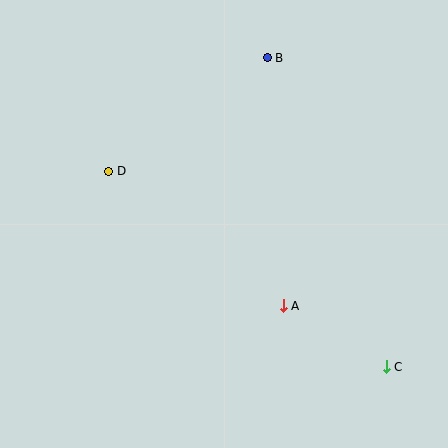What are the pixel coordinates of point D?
Point D is at (109, 171).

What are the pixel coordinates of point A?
Point A is at (283, 306).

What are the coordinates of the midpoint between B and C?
The midpoint between B and C is at (327, 212).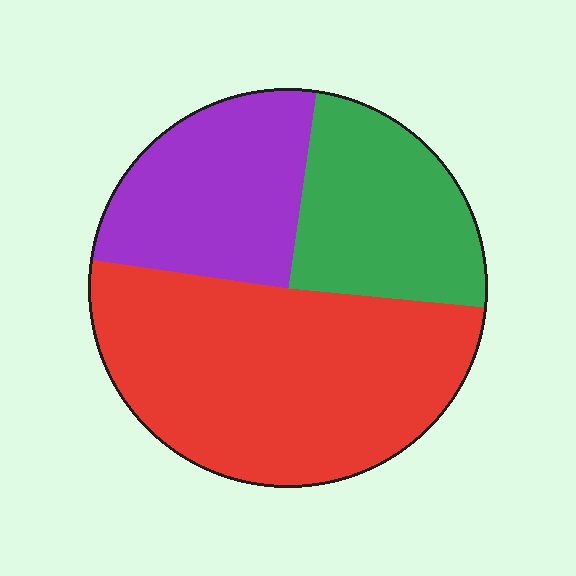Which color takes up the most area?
Red, at roughly 50%.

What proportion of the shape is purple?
Purple takes up about one quarter (1/4) of the shape.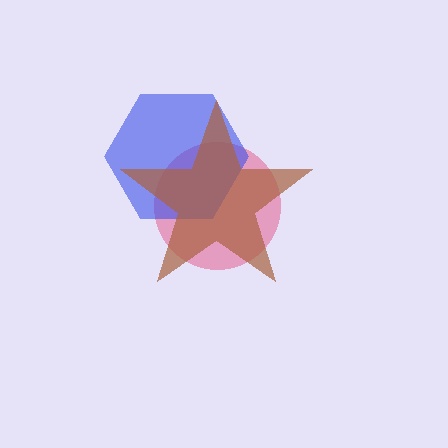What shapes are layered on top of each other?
The layered shapes are: a pink circle, a blue hexagon, a brown star.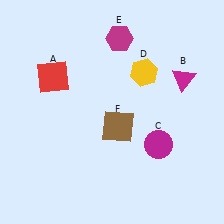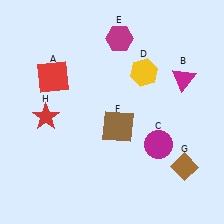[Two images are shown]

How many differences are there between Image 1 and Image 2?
There are 2 differences between the two images.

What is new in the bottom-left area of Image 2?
A red star (H) was added in the bottom-left area of Image 2.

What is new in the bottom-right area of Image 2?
A brown diamond (G) was added in the bottom-right area of Image 2.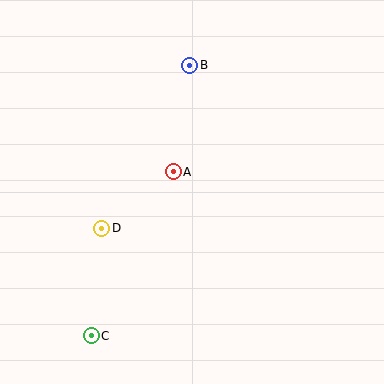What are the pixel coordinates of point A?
Point A is at (173, 172).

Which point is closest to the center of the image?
Point A at (173, 172) is closest to the center.